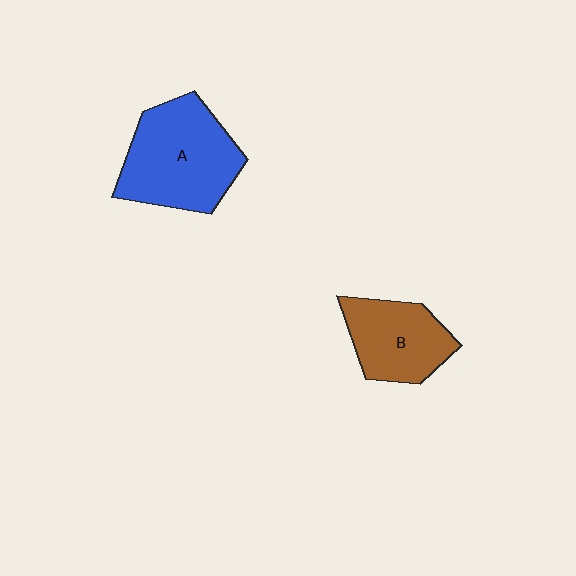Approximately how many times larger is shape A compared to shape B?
Approximately 1.5 times.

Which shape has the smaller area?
Shape B (brown).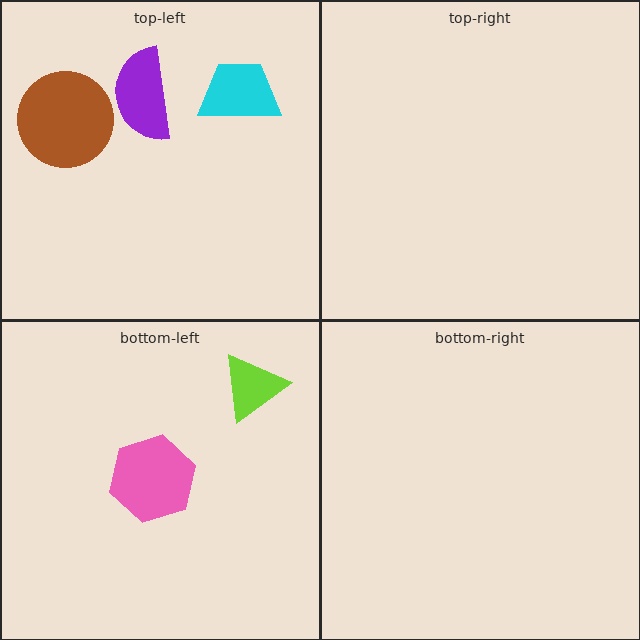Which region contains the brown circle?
The top-left region.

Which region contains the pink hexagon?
The bottom-left region.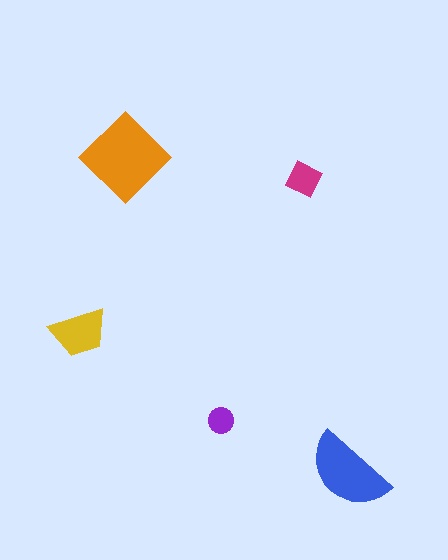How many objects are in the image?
There are 5 objects in the image.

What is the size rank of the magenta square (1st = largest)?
4th.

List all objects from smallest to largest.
The purple circle, the magenta square, the yellow trapezoid, the blue semicircle, the orange diamond.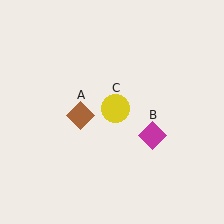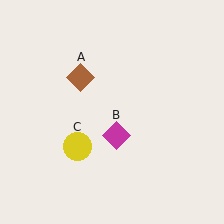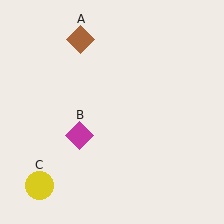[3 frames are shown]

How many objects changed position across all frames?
3 objects changed position: brown diamond (object A), magenta diamond (object B), yellow circle (object C).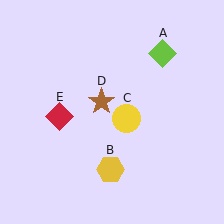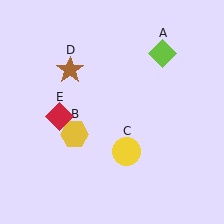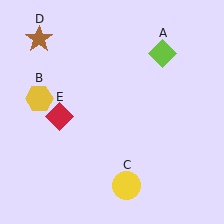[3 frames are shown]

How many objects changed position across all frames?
3 objects changed position: yellow hexagon (object B), yellow circle (object C), brown star (object D).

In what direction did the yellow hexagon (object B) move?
The yellow hexagon (object B) moved up and to the left.